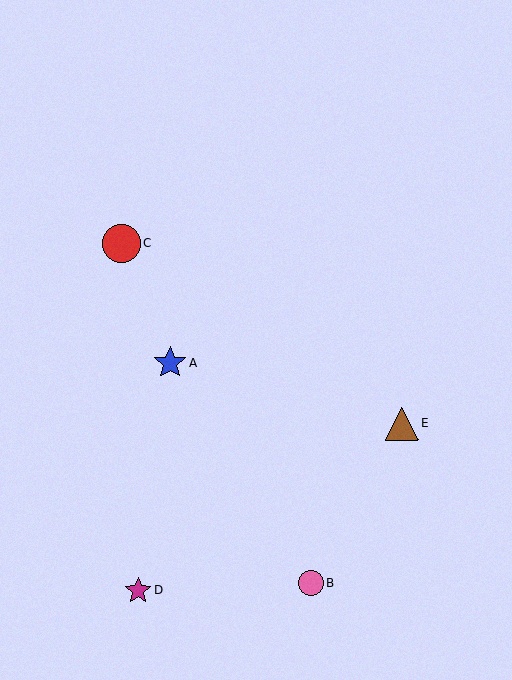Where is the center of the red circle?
The center of the red circle is at (121, 244).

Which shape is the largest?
The red circle (labeled C) is the largest.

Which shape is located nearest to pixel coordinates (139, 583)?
The magenta star (labeled D) at (138, 591) is nearest to that location.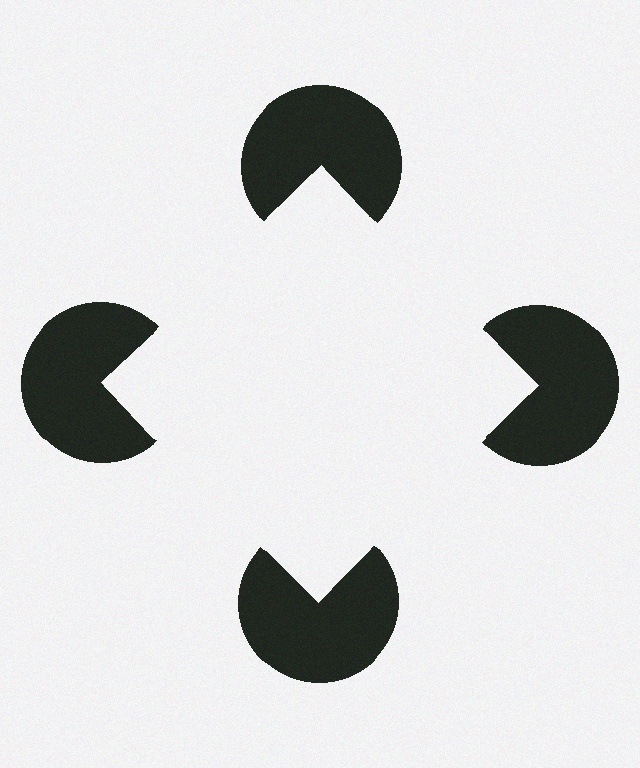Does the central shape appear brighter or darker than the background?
It typically appears slightly brighter than the background, even though no actual brightness change is drawn.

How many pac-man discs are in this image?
There are 4 — one at each vertex of the illusory square.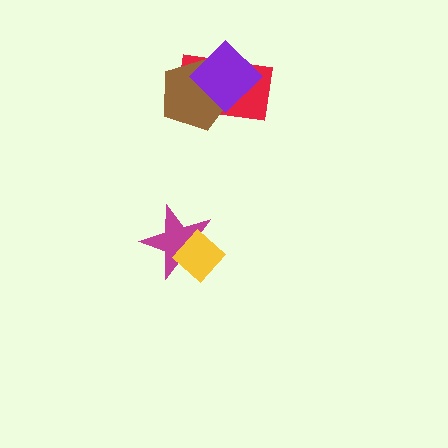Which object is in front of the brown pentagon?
The purple diamond is in front of the brown pentagon.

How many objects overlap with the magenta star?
1 object overlaps with the magenta star.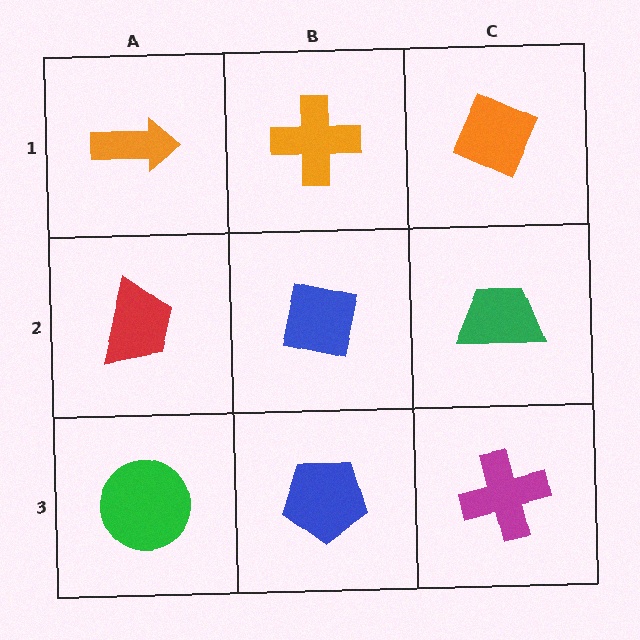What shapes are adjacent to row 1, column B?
A blue square (row 2, column B), an orange arrow (row 1, column A), an orange diamond (row 1, column C).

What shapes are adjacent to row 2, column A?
An orange arrow (row 1, column A), a green circle (row 3, column A), a blue square (row 2, column B).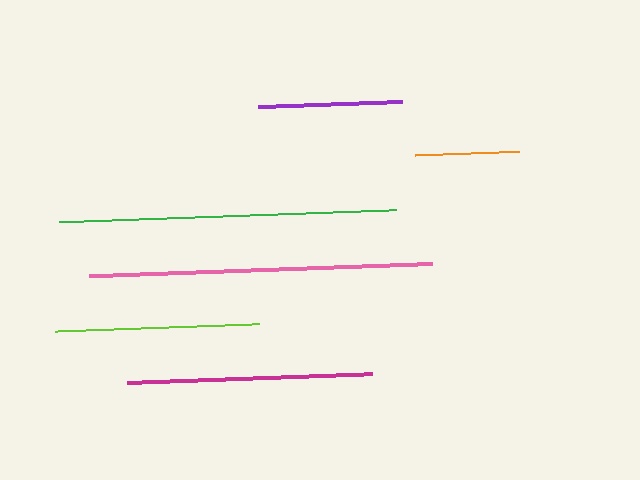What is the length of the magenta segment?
The magenta segment is approximately 245 pixels long.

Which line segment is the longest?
The pink line is the longest at approximately 344 pixels.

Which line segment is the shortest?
The orange line is the shortest at approximately 104 pixels.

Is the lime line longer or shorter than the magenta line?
The magenta line is longer than the lime line.